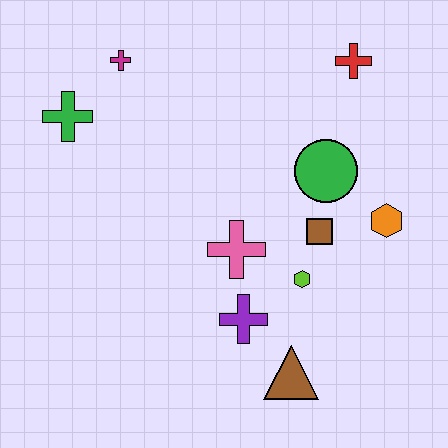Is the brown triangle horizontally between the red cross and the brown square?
No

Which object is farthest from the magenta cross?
The brown triangle is farthest from the magenta cross.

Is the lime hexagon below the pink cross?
Yes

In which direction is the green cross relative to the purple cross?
The green cross is above the purple cross.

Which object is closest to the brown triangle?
The purple cross is closest to the brown triangle.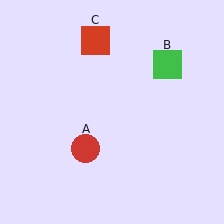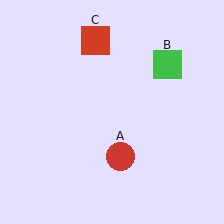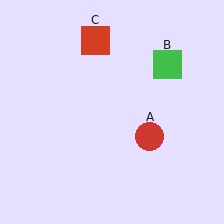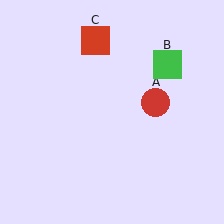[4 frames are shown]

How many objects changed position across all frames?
1 object changed position: red circle (object A).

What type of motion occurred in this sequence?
The red circle (object A) rotated counterclockwise around the center of the scene.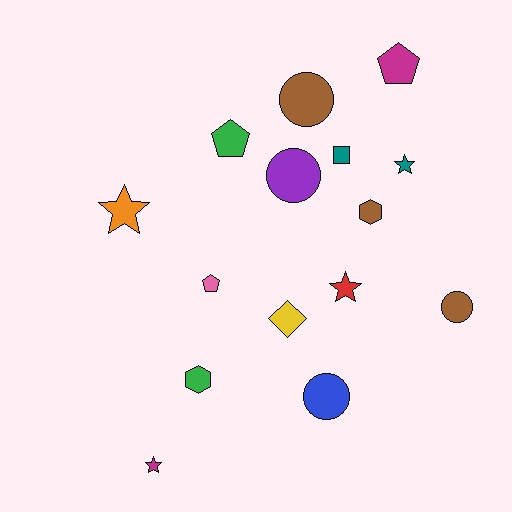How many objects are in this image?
There are 15 objects.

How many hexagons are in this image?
There are 2 hexagons.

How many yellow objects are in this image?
There is 1 yellow object.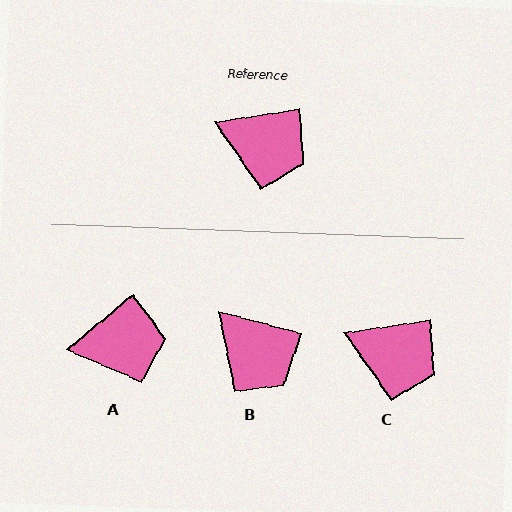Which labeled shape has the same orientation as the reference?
C.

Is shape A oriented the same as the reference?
No, it is off by about 32 degrees.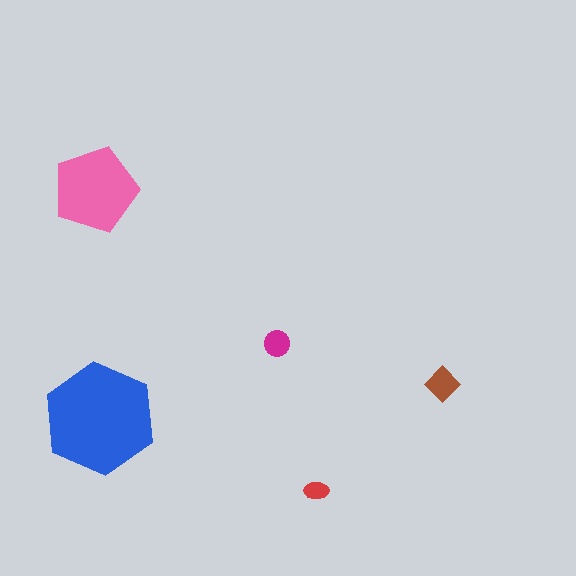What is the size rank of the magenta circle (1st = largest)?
4th.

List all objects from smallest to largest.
The red ellipse, the magenta circle, the brown diamond, the pink pentagon, the blue hexagon.